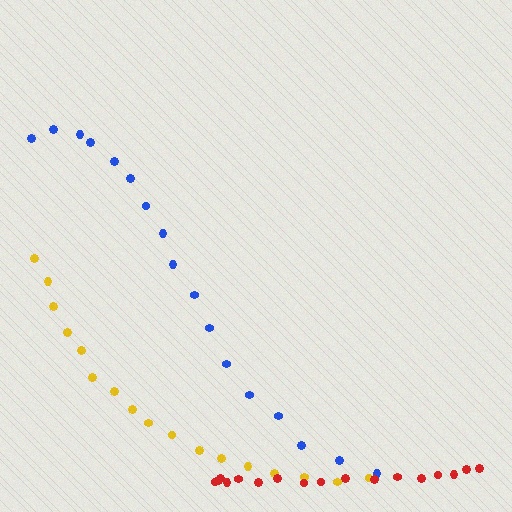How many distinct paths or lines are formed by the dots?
There are 3 distinct paths.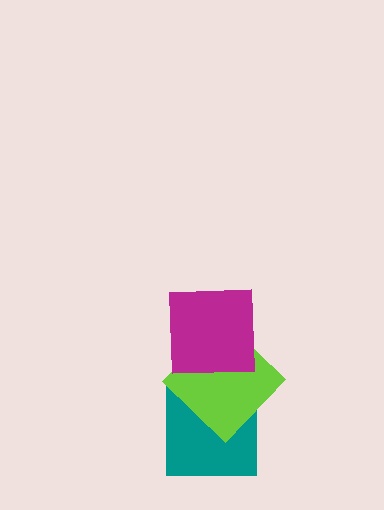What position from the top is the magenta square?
The magenta square is 1st from the top.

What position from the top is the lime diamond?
The lime diamond is 2nd from the top.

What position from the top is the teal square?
The teal square is 3rd from the top.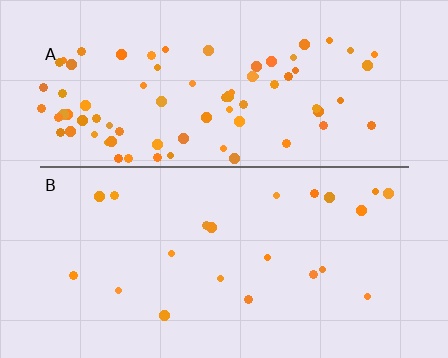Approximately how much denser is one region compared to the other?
Approximately 3.8× — region A over region B.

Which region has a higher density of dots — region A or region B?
A (the top).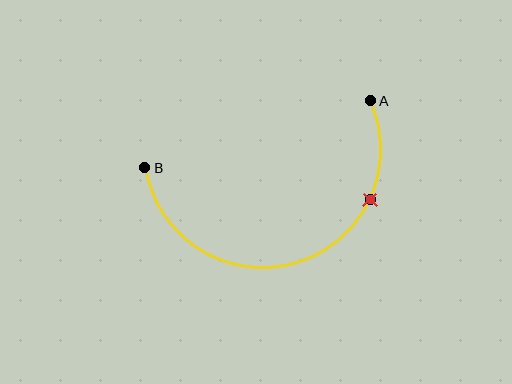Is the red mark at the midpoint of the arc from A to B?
No. The red mark lies on the arc but is closer to endpoint A. The arc midpoint would be at the point on the curve equidistant along the arc from both A and B.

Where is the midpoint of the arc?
The arc midpoint is the point on the curve farthest from the straight line joining A and B. It sits below that line.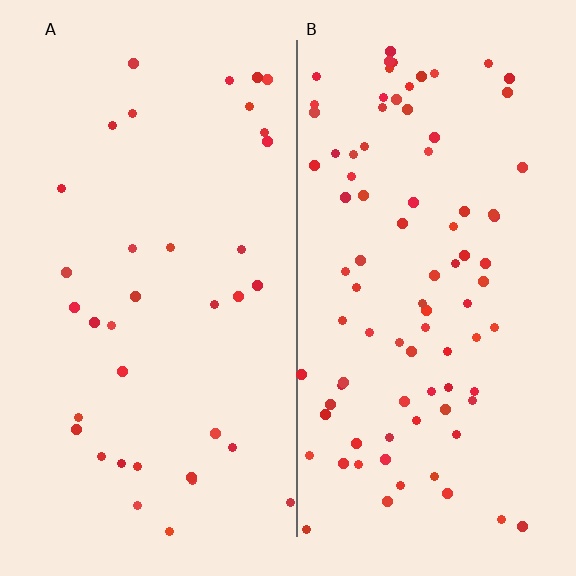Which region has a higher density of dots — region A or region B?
B (the right).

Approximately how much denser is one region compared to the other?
Approximately 2.5× — region B over region A.